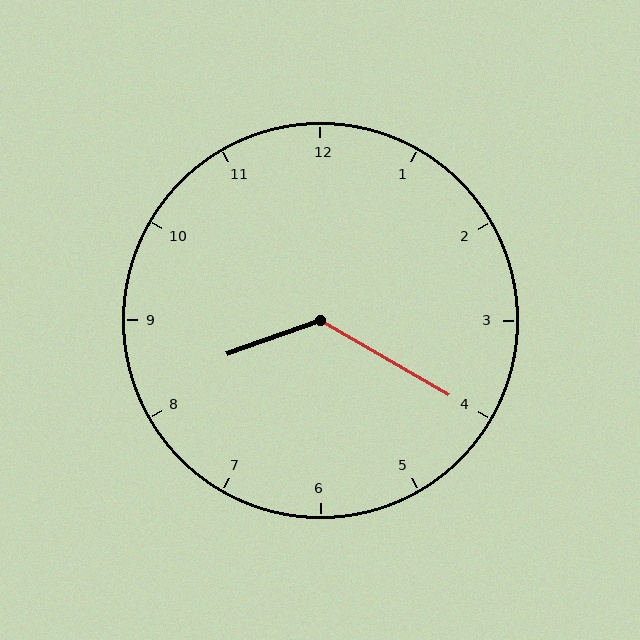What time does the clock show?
8:20.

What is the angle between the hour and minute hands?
Approximately 130 degrees.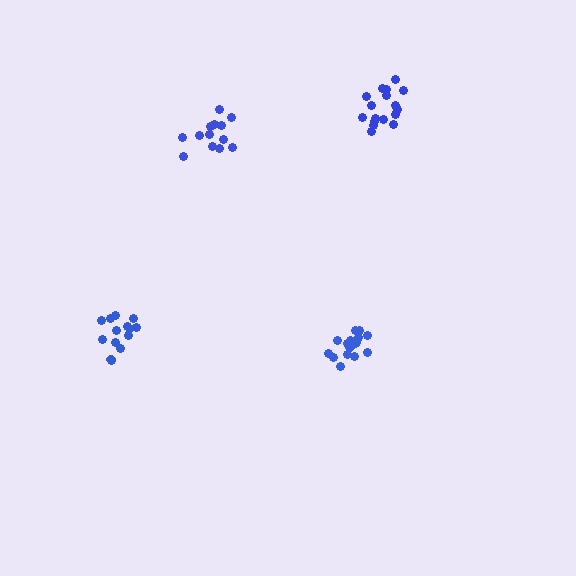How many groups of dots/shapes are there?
There are 4 groups.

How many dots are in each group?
Group 1: 13 dots, Group 2: 17 dots, Group 3: 14 dots, Group 4: 16 dots (60 total).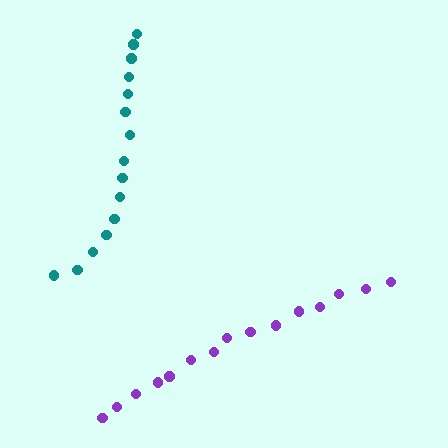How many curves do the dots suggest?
There are 2 distinct paths.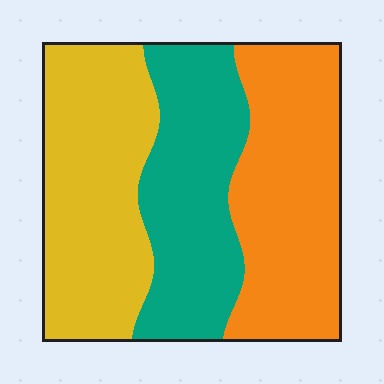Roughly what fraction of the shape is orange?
Orange takes up between a third and a half of the shape.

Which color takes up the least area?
Teal, at roughly 30%.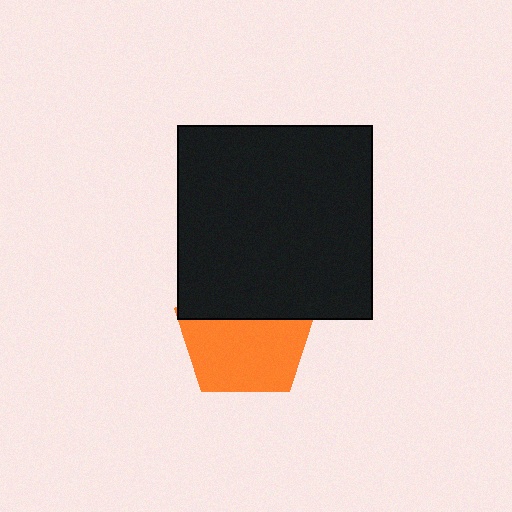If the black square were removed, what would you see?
You would see the complete orange pentagon.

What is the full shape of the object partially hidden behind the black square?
The partially hidden object is an orange pentagon.